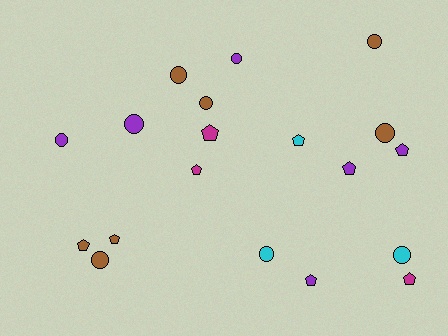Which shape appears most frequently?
Circle, with 10 objects.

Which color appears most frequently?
Brown, with 7 objects.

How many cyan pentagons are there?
There is 1 cyan pentagon.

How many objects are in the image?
There are 19 objects.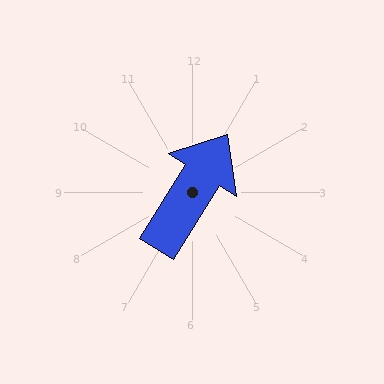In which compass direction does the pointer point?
Northeast.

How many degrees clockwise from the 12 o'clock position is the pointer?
Approximately 32 degrees.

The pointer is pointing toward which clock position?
Roughly 1 o'clock.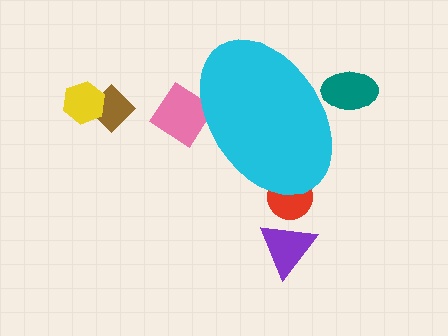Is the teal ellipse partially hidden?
Yes, the teal ellipse is partially hidden behind the cyan ellipse.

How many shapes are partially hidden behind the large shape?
3 shapes are partially hidden.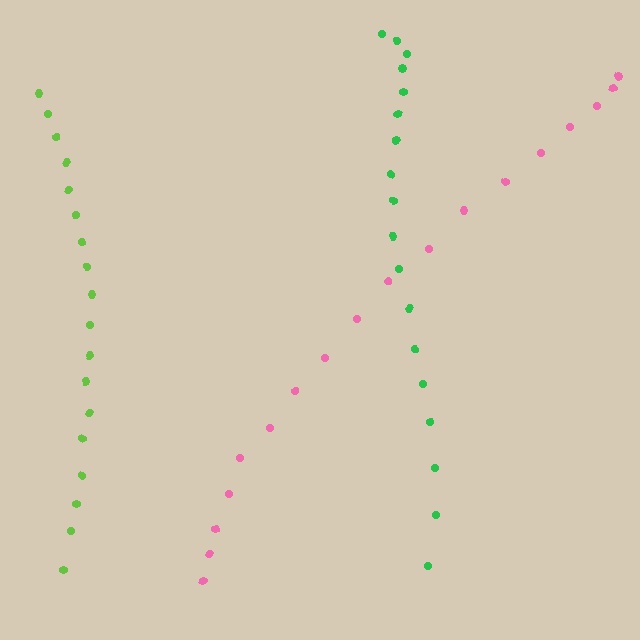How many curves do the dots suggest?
There are 3 distinct paths.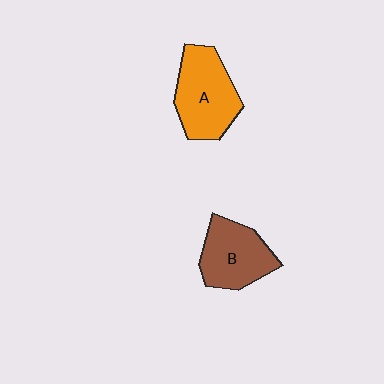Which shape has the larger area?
Shape A (orange).